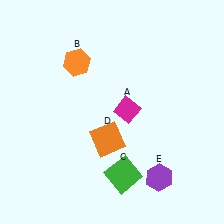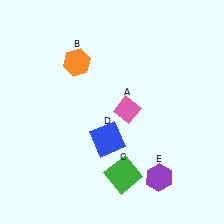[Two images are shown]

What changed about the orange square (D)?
In Image 1, D is orange. In Image 2, it changed to blue.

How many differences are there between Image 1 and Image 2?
There are 2 differences between the two images.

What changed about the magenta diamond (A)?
In Image 1, A is magenta. In Image 2, it changed to pink.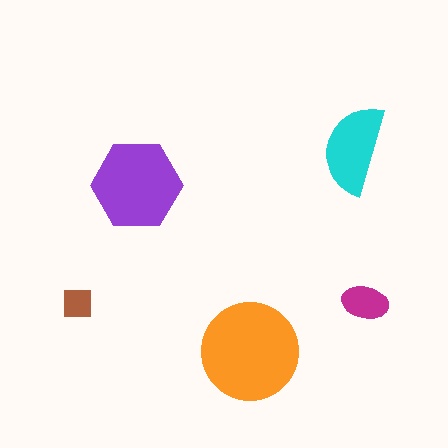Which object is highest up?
The cyan semicircle is topmost.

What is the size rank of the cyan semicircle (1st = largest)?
3rd.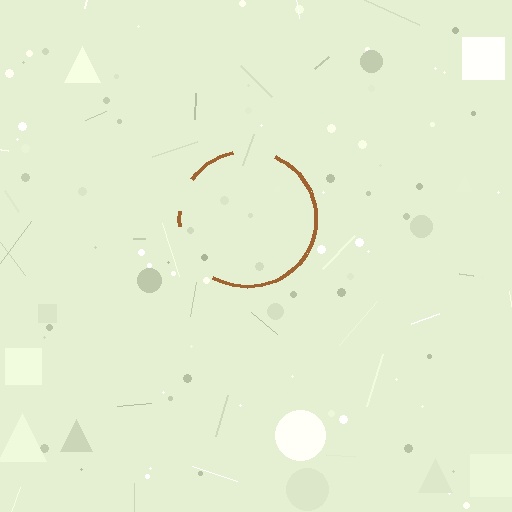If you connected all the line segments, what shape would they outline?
They would outline a circle.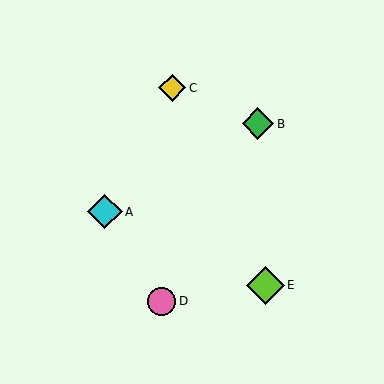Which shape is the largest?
The lime diamond (labeled E) is the largest.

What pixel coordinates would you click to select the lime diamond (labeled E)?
Click at (265, 285) to select the lime diamond E.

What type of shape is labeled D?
Shape D is a pink circle.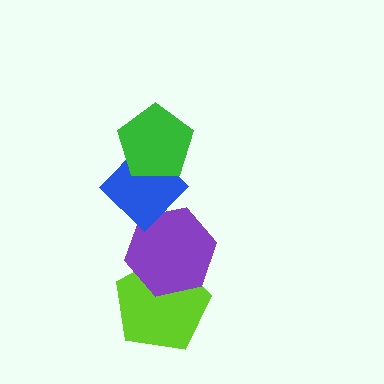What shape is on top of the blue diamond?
The green pentagon is on top of the blue diamond.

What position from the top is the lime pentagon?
The lime pentagon is 4th from the top.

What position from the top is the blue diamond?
The blue diamond is 2nd from the top.